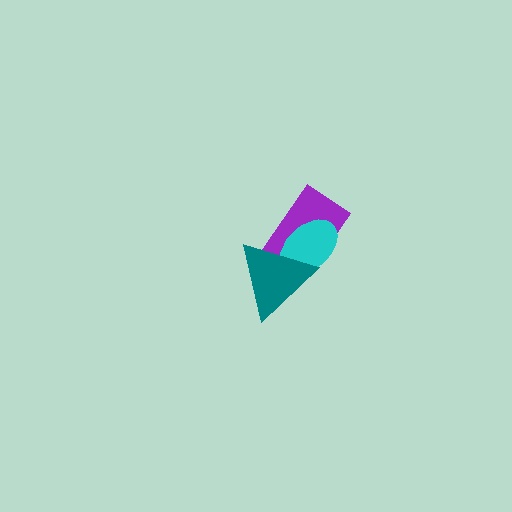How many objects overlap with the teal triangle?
2 objects overlap with the teal triangle.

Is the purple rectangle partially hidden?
Yes, it is partially covered by another shape.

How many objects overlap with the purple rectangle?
2 objects overlap with the purple rectangle.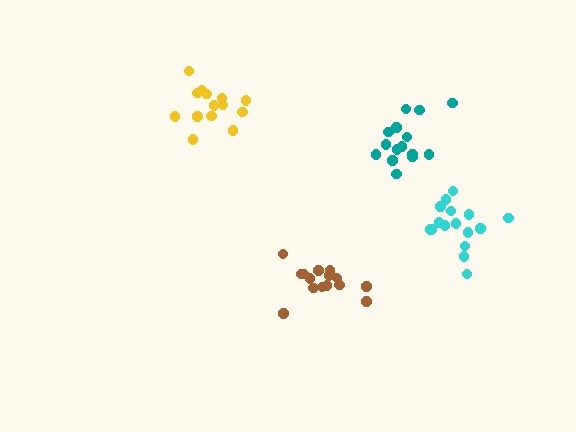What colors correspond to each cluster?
The clusters are colored: cyan, yellow, teal, brown.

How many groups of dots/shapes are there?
There are 4 groups.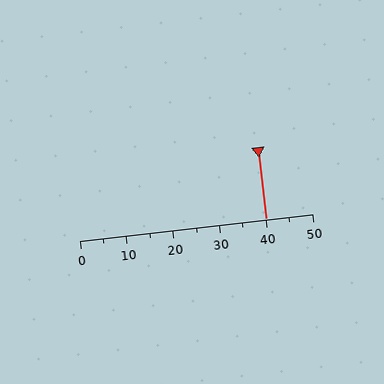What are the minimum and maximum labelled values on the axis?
The axis runs from 0 to 50.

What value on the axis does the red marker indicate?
The marker indicates approximately 40.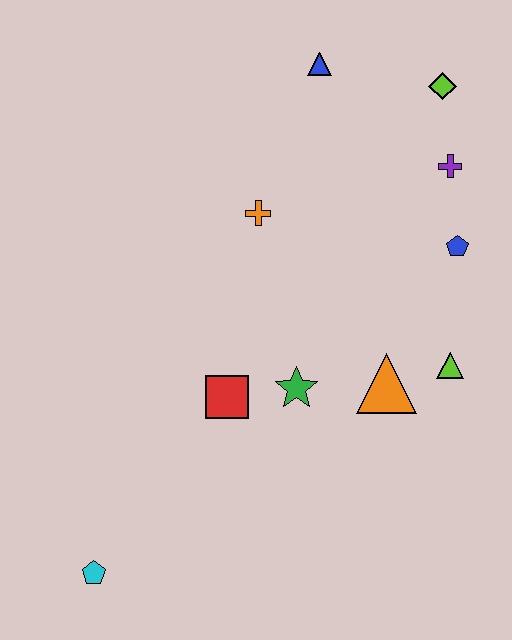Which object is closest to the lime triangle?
The orange triangle is closest to the lime triangle.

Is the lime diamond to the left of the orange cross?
No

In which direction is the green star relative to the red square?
The green star is to the right of the red square.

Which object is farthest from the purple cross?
The cyan pentagon is farthest from the purple cross.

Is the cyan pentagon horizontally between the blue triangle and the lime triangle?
No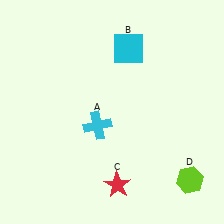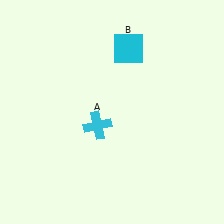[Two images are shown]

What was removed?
The red star (C), the lime hexagon (D) were removed in Image 2.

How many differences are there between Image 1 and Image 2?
There are 2 differences between the two images.